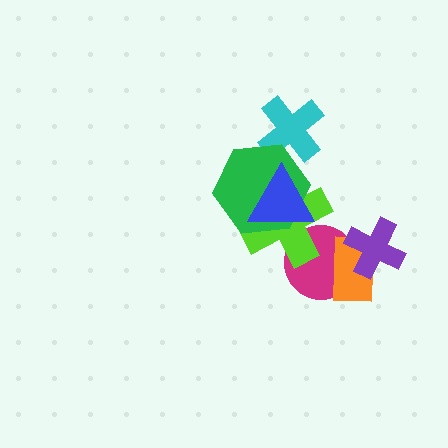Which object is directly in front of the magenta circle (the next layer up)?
The orange rectangle is directly in front of the magenta circle.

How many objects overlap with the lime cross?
3 objects overlap with the lime cross.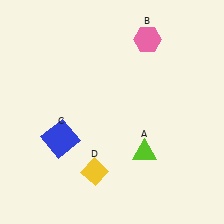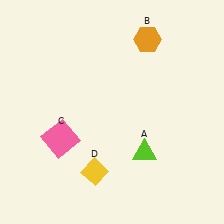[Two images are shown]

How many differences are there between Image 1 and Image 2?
There are 2 differences between the two images.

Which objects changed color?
B changed from pink to orange. C changed from blue to pink.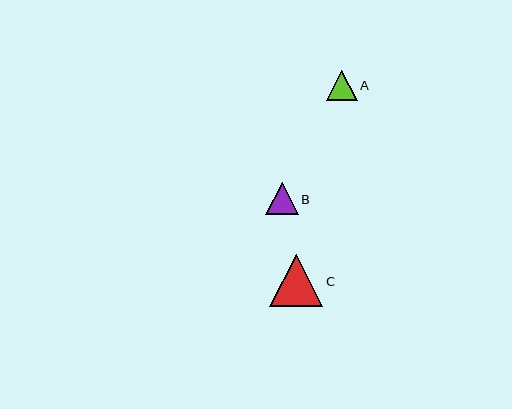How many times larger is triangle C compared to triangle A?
Triangle C is approximately 1.7 times the size of triangle A.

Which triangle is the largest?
Triangle C is the largest with a size of approximately 53 pixels.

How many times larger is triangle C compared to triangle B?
Triangle C is approximately 1.6 times the size of triangle B.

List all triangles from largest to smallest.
From largest to smallest: C, B, A.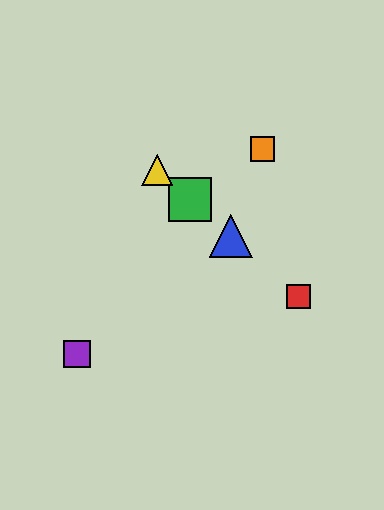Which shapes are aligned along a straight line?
The red square, the blue triangle, the green square, the yellow triangle are aligned along a straight line.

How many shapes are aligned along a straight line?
4 shapes (the red square, the blue triangle, the green square, the yellow triangle) are aligned along a straight line.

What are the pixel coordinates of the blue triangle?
The blue triangle is at (231, 236).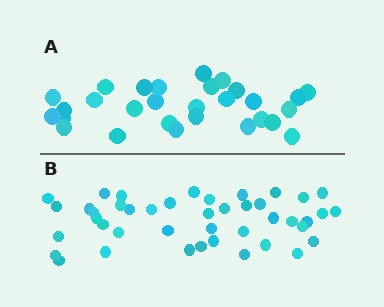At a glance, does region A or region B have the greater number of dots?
Region B (the bottom region) has more dots.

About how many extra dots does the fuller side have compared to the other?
Region B has approximately 15 more dots than region A.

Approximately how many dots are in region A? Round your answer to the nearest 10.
About 30 dots. (The exact count is 29, which rounds to 30.)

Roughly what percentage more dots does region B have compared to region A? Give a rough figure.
About 50% more.